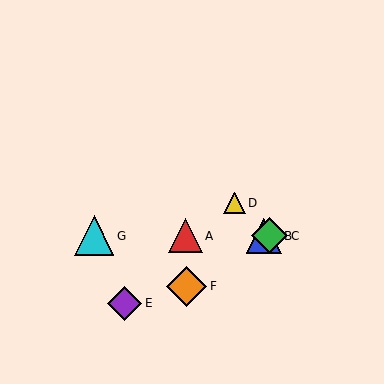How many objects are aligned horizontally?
4 objects (A, B, C, G) are aligned horizontally.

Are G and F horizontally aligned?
No, G is at y≈236 and F is at y≈286.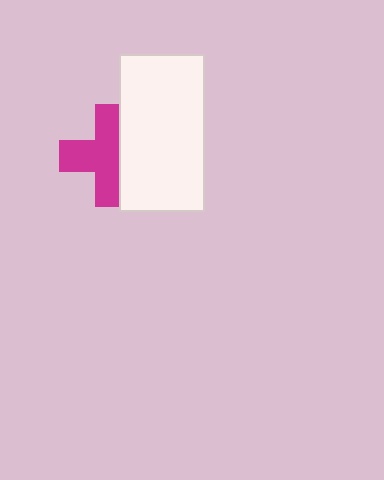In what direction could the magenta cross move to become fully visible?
The magenta cross could move left. That would shift it out from behind the white rectangle entirely.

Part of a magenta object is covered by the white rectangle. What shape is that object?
It is a cross.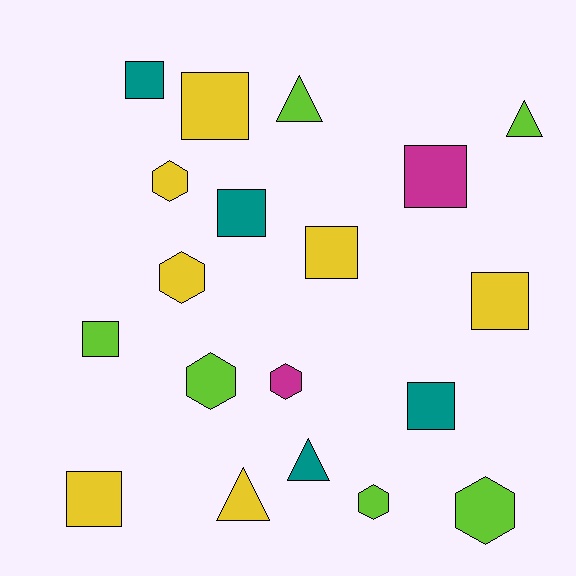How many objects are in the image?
There are 19 objects.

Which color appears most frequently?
Yellow, with 7 objects.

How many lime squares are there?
There is 1 lime square.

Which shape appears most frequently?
Square, with 9 objects.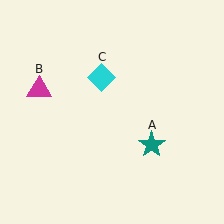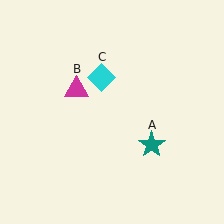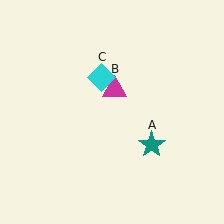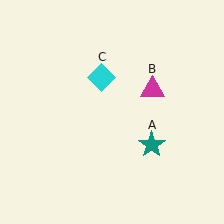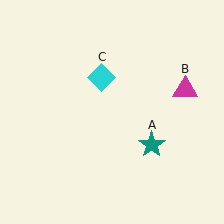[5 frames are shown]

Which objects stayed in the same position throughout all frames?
Teal star (object A) and cyan diamond (object C) remained stationary.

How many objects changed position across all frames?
1 object changed position: magenta triangle (object B).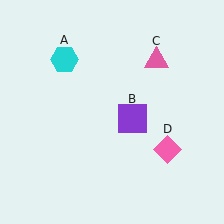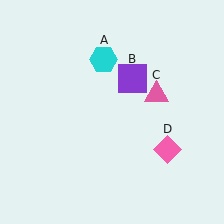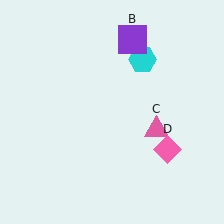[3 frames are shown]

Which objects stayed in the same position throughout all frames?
Pink diamond (object D) remained stationary.